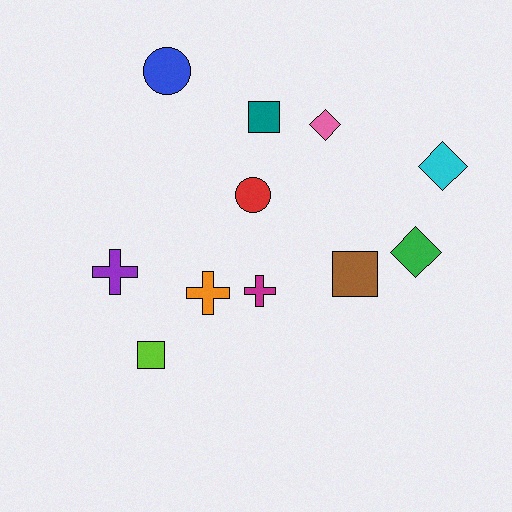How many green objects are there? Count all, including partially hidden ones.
There is 1 green object.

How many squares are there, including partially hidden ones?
There are 3 squares.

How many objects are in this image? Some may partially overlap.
There are 11 objects.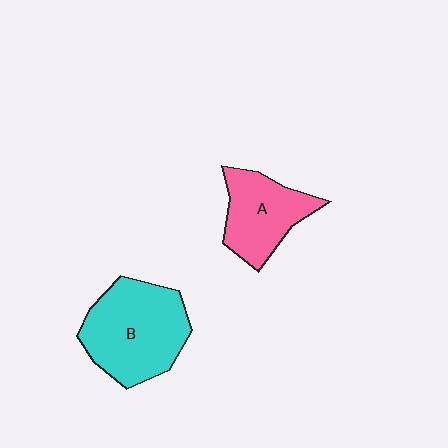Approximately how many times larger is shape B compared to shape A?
Approximately 1.5 times.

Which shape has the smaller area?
Shape A (pink).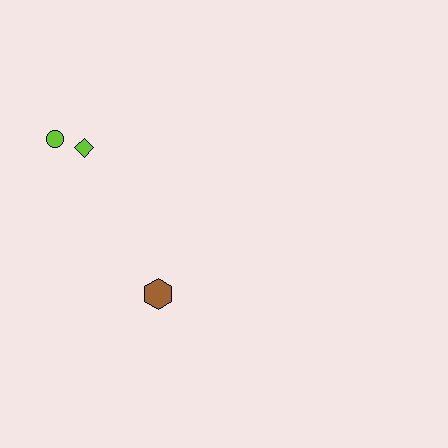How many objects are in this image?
There are 3 objects.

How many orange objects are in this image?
There are no orange objects.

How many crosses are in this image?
There are no crosses.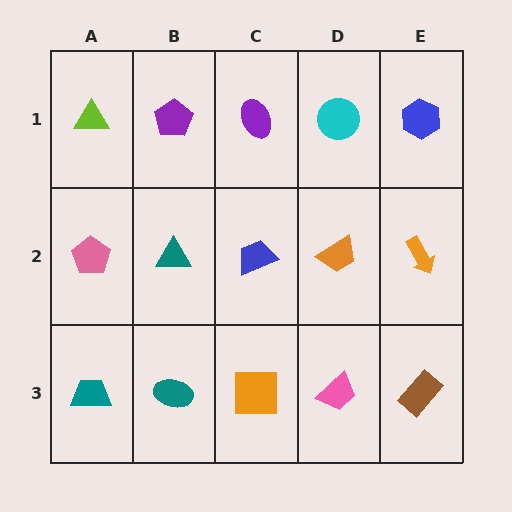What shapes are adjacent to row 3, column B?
A teal triangle (row 2, column B), a teal trapezoid (row 3, column A), an orange square (row 3, column C).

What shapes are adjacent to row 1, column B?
A teal triangle (row 2, column B), a lime triangle (row 1, column A), a purple ellipse (row 1, column C).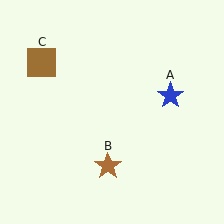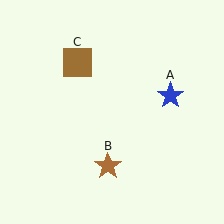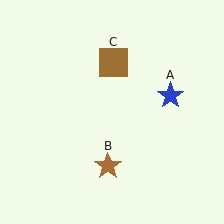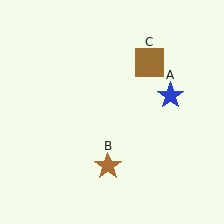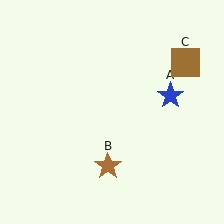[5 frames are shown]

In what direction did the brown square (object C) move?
The brown square (object C) moved right.